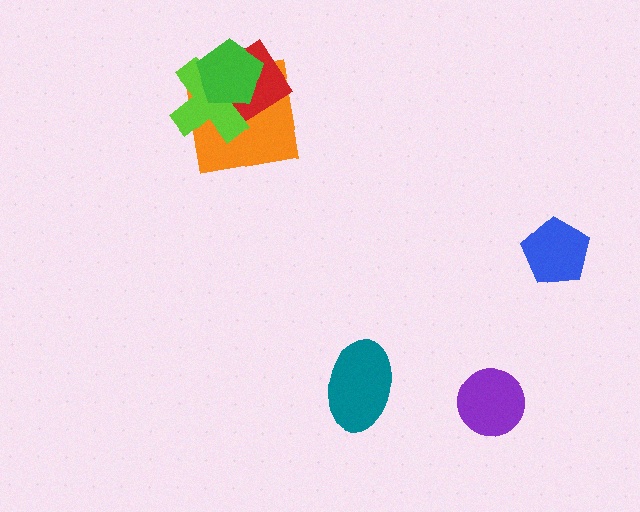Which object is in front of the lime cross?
The green pentagon is in front of the lime cross.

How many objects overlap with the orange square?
3 objects overlap with the orange square.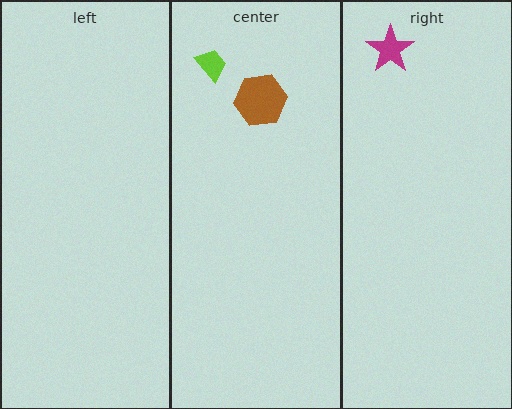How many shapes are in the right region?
1.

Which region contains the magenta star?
The right region.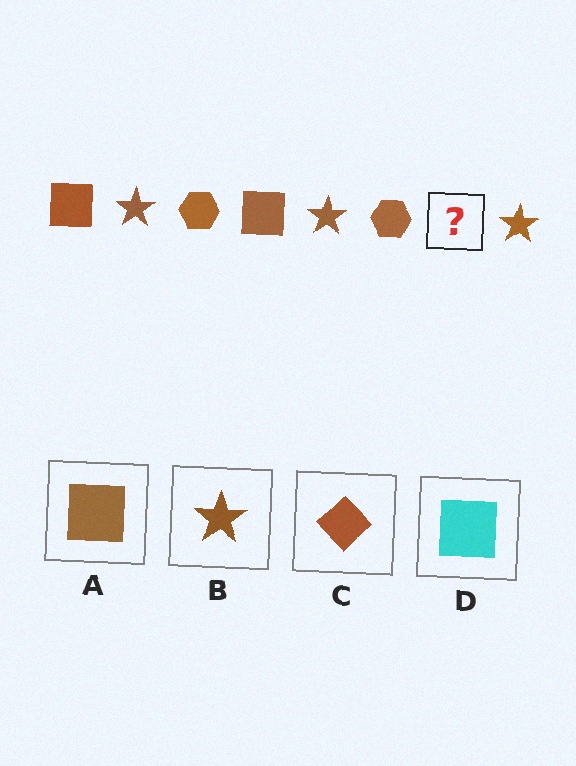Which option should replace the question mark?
Option A.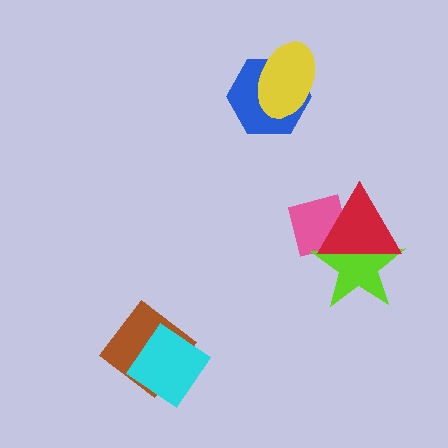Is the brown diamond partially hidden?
Yes, it is partially covered by another shape.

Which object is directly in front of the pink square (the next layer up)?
The lime star is directly in front of the pink square.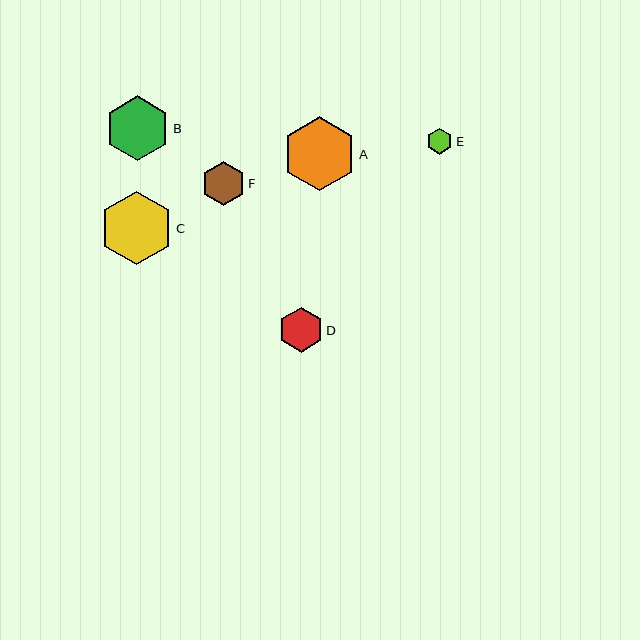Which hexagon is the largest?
Hexagon A is the largest with a size of approximately 74 pixels.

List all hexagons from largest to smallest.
From largest to smallest: A, C, B, D, F, E.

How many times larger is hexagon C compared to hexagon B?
Hexagon C is approximately 1.1 times the size of hexagon B.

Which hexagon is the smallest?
Hexagon E is the smallest with a size of approximately 26 pixels.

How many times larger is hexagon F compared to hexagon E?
Hexagon F is approximately 1.7 times the size of hexagon E.